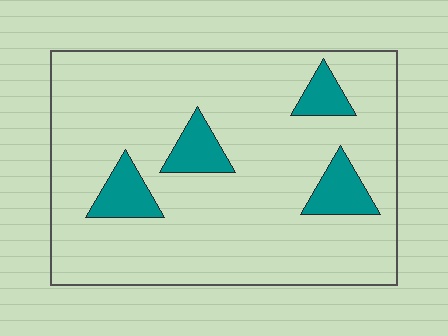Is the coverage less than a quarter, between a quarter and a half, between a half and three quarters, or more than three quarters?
Less than a quarter.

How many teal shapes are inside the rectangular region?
4.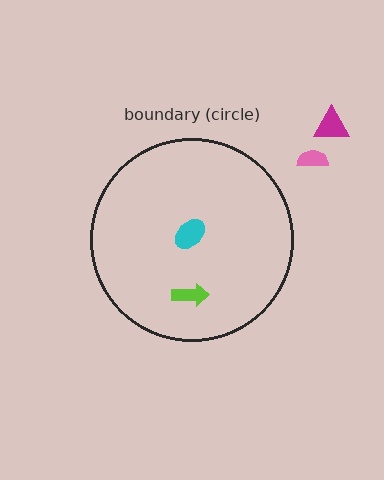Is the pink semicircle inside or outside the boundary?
Outside.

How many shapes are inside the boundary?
2 inside, 2 outside.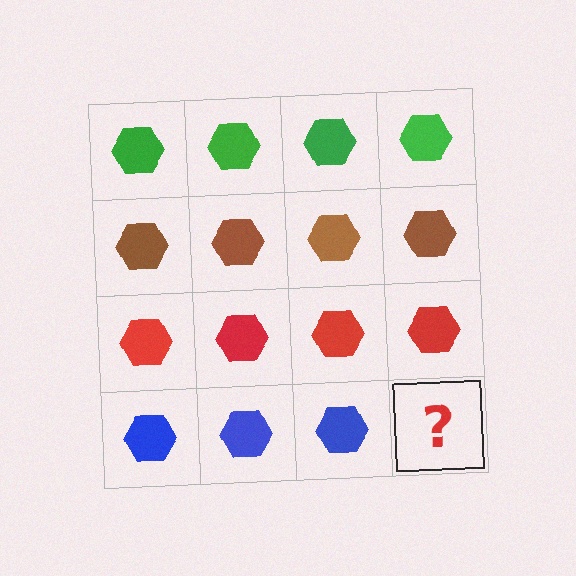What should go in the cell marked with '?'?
The missing cell should contain a blue hexagon.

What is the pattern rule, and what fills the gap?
The rule is that each row has a consistent color. The gap should be filled with a blue hexagon.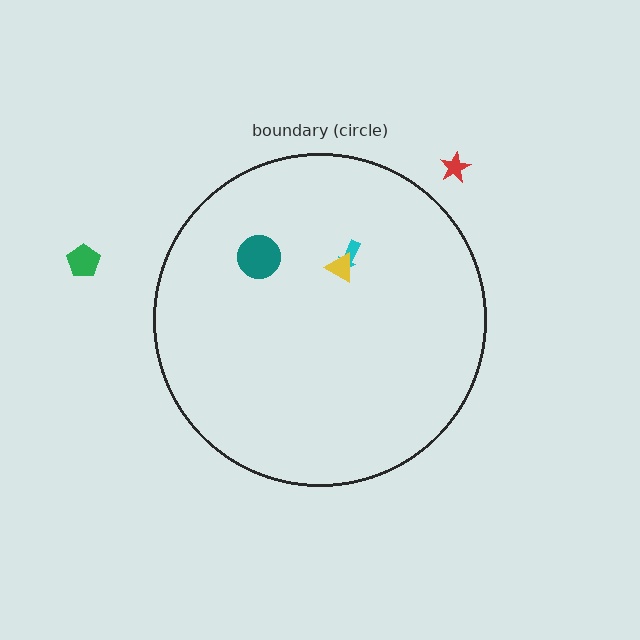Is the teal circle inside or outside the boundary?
Inside.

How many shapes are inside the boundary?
3 inside, 2 outside.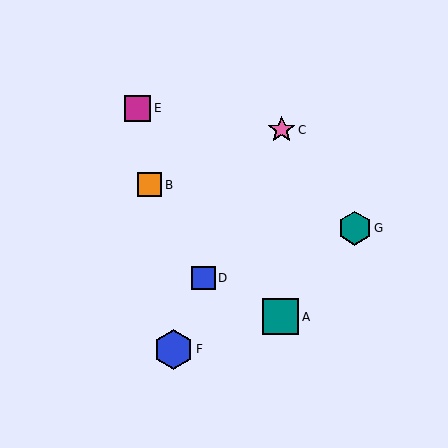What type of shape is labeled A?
Shape A is a teal square.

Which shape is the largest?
The blue hexagon (labeled F) is the largest.